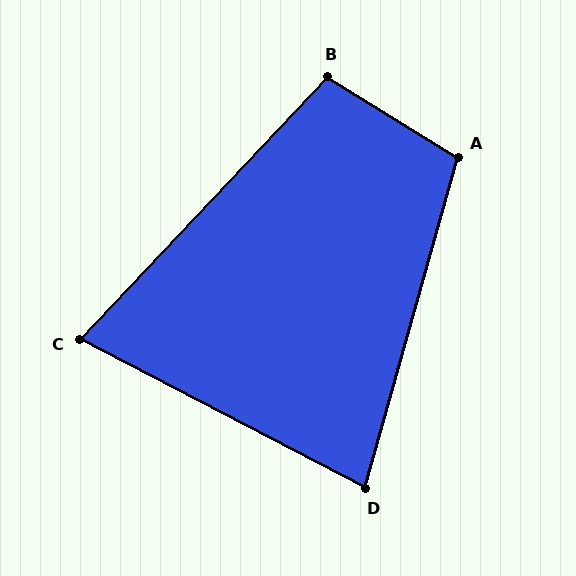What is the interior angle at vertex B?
Approximately 102 degrees (obtuse).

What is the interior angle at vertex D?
Approximately 78 degrees (acute).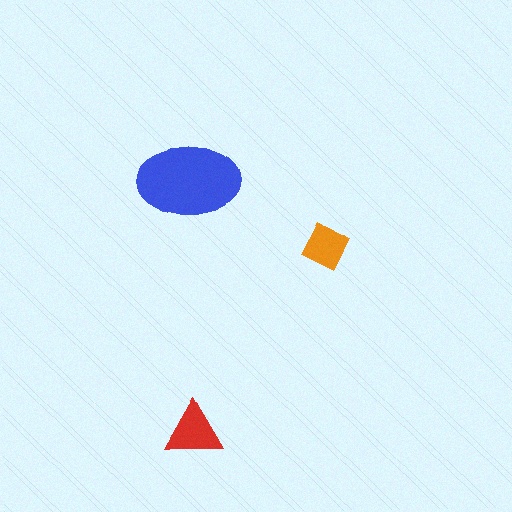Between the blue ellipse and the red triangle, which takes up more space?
The blue ellipse.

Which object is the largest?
The blue ellipse.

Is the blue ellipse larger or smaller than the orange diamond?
Larger.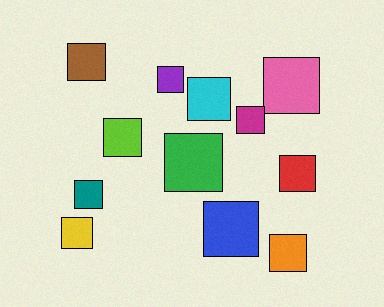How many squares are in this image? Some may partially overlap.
There are 12 squares.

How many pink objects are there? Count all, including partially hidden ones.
There is 1 pink object.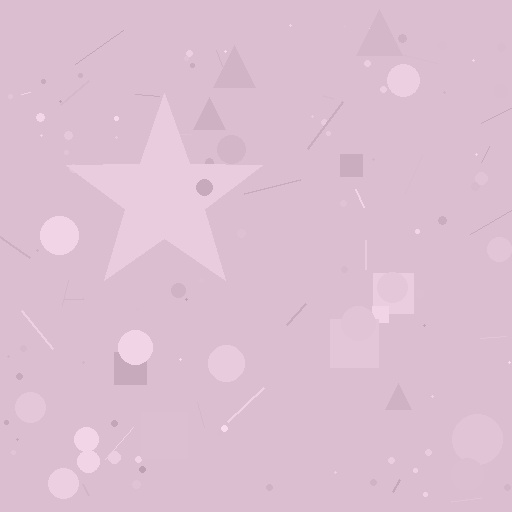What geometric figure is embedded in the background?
A star is embedded in the background.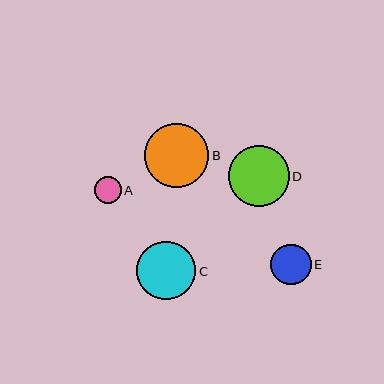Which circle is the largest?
Circle B is the largest with a size of approximately 65 pixels.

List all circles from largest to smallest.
From largest to smallest: B, D, C, E, A.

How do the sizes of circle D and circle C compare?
Circle D and circle C are approximately the same size.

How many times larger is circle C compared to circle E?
Circle C is approximately 1.4 times the size of circle E.